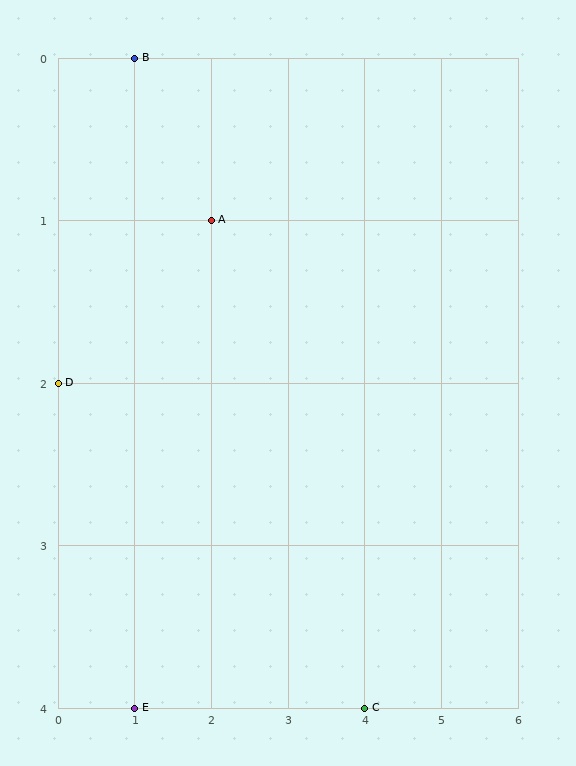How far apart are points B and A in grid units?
Points B and A are 1 column and 1 row apart (about 1.4 grid units diagonally).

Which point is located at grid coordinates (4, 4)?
Point C is at (4, 4).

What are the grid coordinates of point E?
Point E is at grid coordinates (1, 4).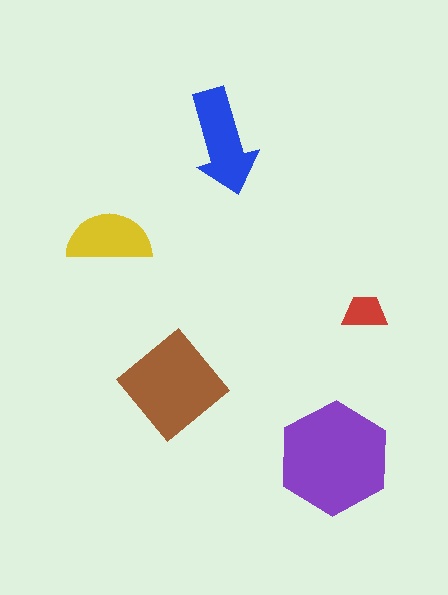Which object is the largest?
The purple hexagon.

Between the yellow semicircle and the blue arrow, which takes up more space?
The blue arrow.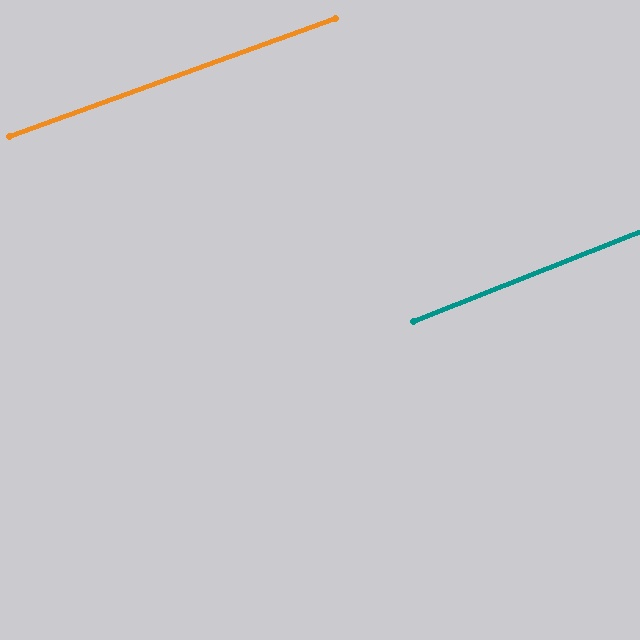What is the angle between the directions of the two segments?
Approximately 2 degrees.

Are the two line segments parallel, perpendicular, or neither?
Parallel — their directions differ by only 1.7°.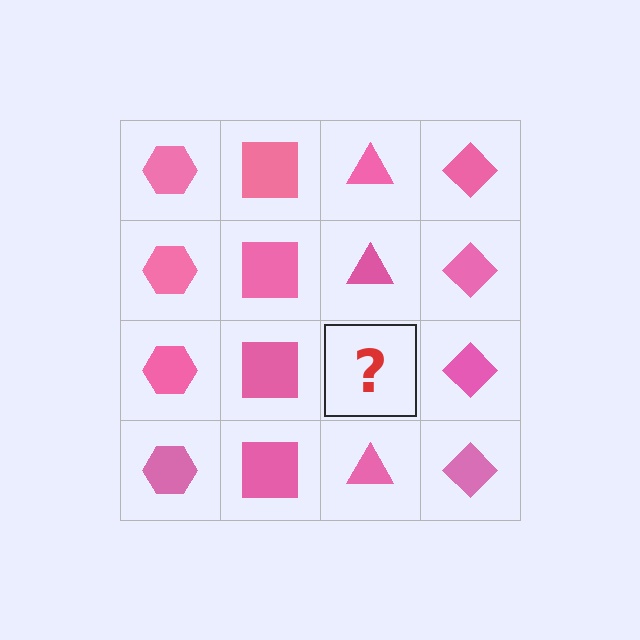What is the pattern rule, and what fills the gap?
The rule is that each column has a consistent shape. The gap should be filled with a pink triangle.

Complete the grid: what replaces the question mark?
The question mark should be replaced with a pink triangle.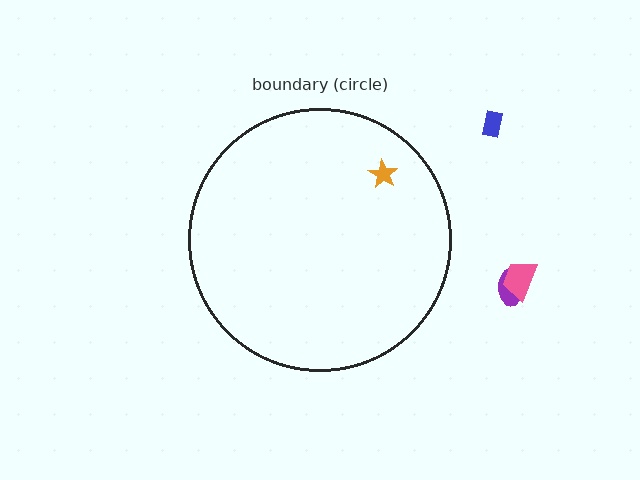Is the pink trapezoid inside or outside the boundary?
Outside.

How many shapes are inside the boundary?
1 inside, 3 outside.